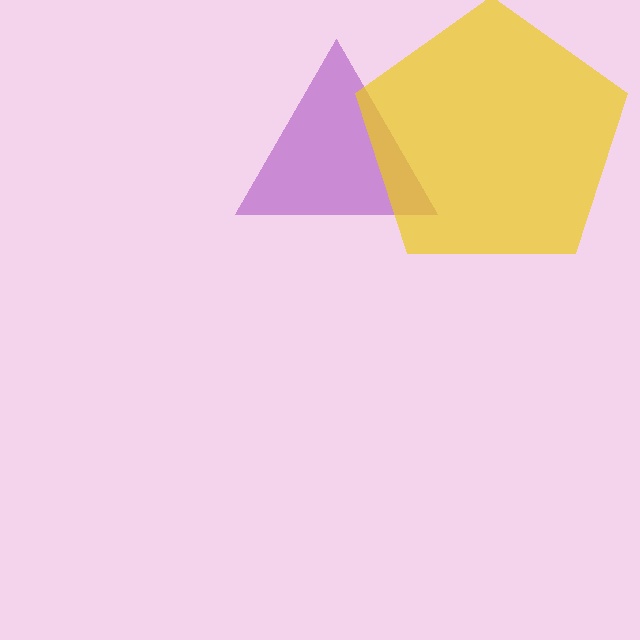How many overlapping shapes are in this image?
There are 2 overlapping shapes in the image.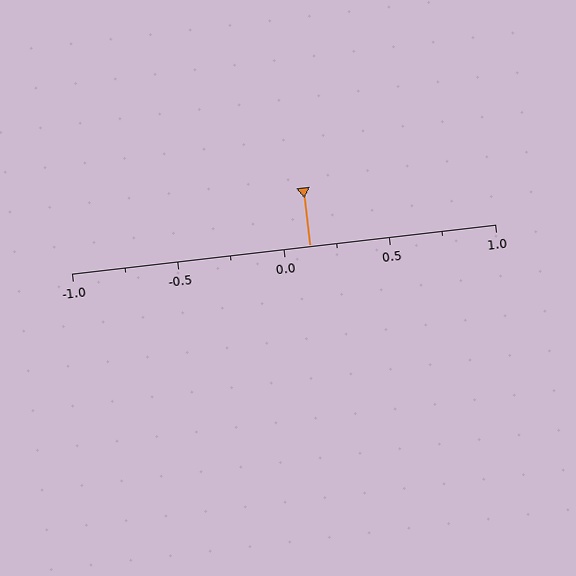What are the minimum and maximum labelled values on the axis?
The axis runs from -1.0 to 1.0.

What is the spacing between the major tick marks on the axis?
The major ticks are spaced 0.5 apart.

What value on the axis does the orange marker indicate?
The marker indicates approximately 0.12.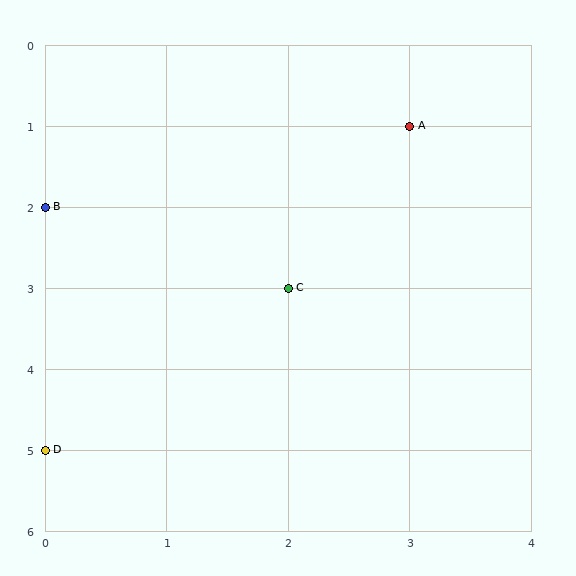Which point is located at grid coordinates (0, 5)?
Point D is at (0, 5).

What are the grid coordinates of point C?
Point C is at grid coordinates (2, 3).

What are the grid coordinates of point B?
Point B is at grid coordinates (0, 2).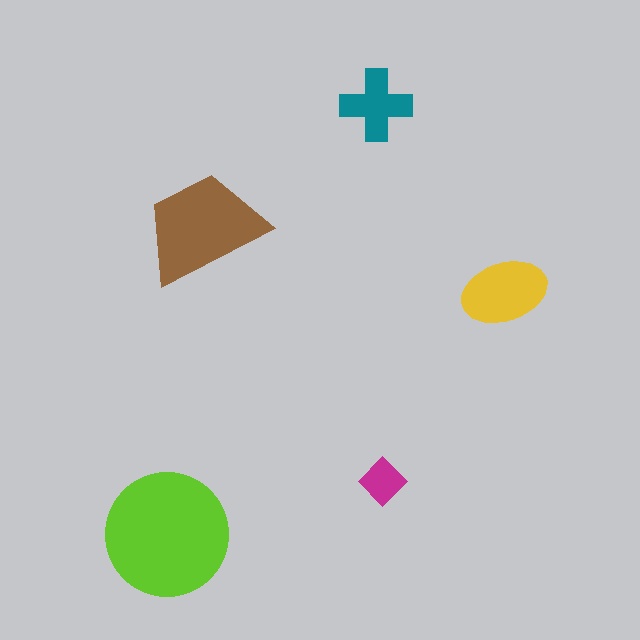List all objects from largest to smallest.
The lime circle, the brown trapezoid, the yellow ellipse, the teal cross, the magenta diamond.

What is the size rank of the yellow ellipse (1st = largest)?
3rd.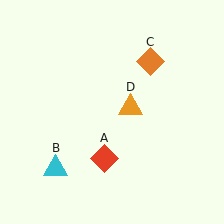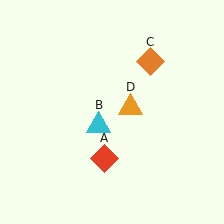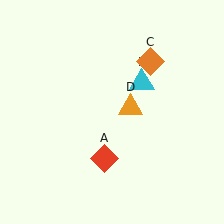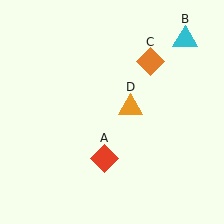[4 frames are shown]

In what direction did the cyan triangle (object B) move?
The cyan triangle (object B) moved up and to the right.